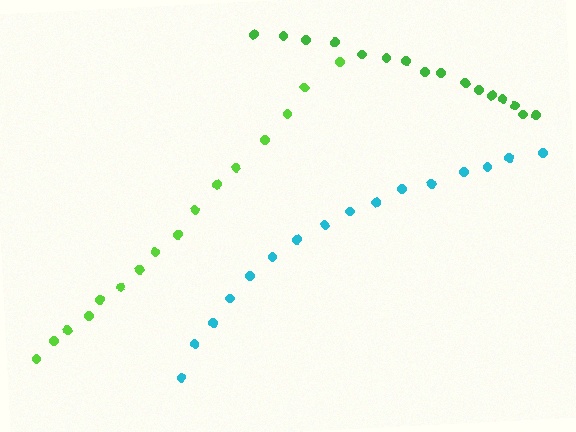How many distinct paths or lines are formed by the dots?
There are 3 distinct paths.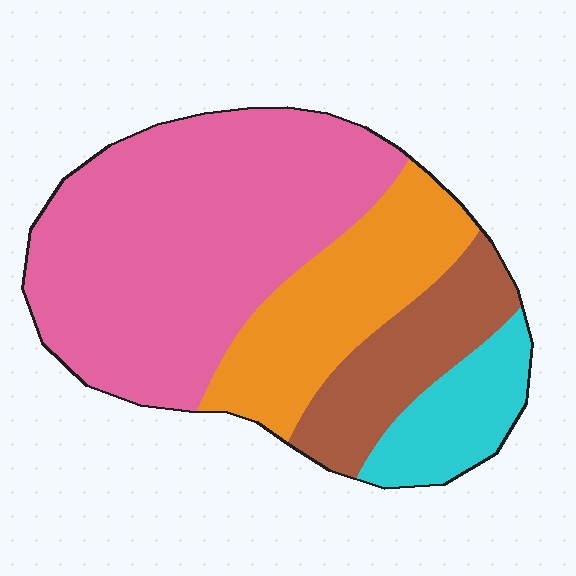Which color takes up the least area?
Cyan, at roughly 10%.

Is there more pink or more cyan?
Pink.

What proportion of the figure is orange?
Orange takes up about one fifth (1/5) of the figure.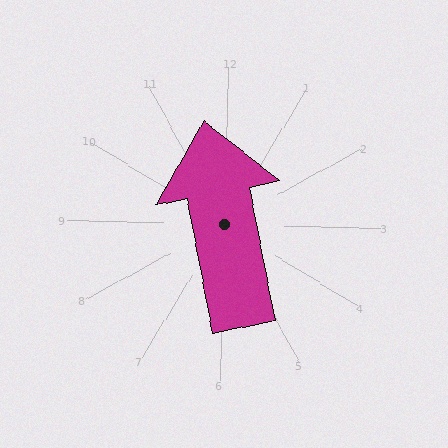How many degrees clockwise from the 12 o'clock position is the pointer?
Approximately 348 degrees.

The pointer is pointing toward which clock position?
Roughly 12 o'clock.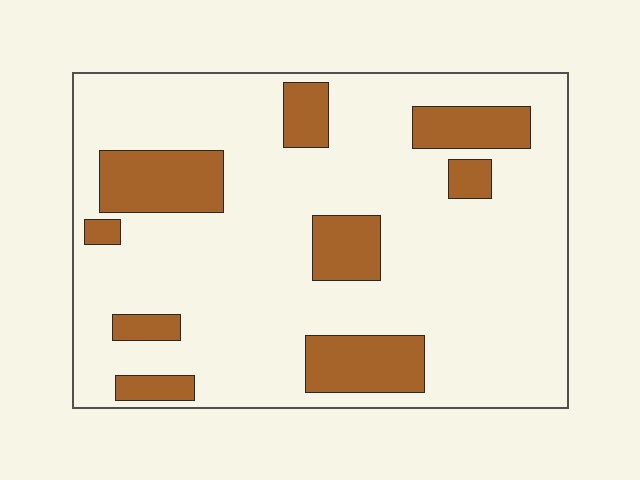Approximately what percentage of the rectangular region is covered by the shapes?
Approximately 20%.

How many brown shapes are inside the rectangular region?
9.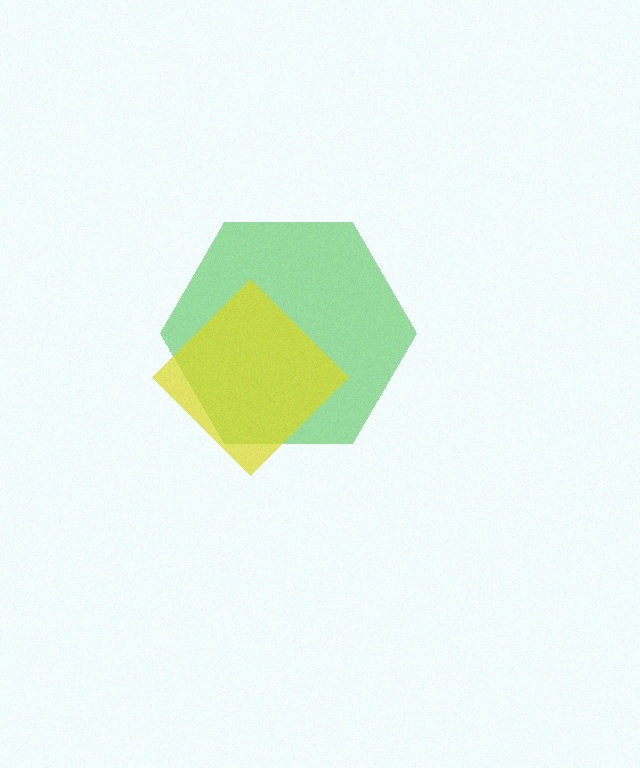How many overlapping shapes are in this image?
There are 2 overlapping shapes in the image.